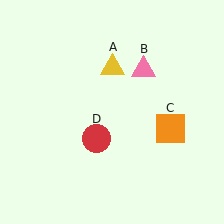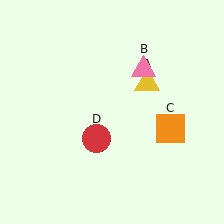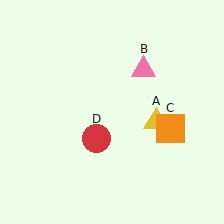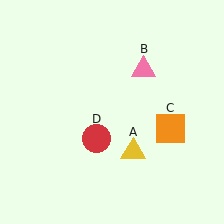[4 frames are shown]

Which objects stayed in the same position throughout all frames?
Pink triangle (object B) and orange square (object C) and red circle (object D) remained stationary.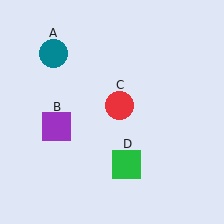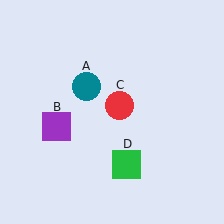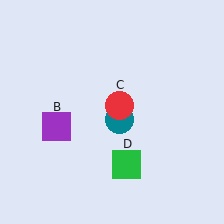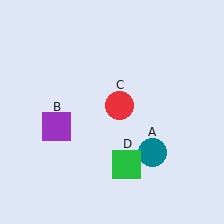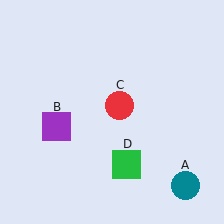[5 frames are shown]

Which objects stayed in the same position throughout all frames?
Purple square (object B) and red circle (object C) and green square (object D) remained stationary.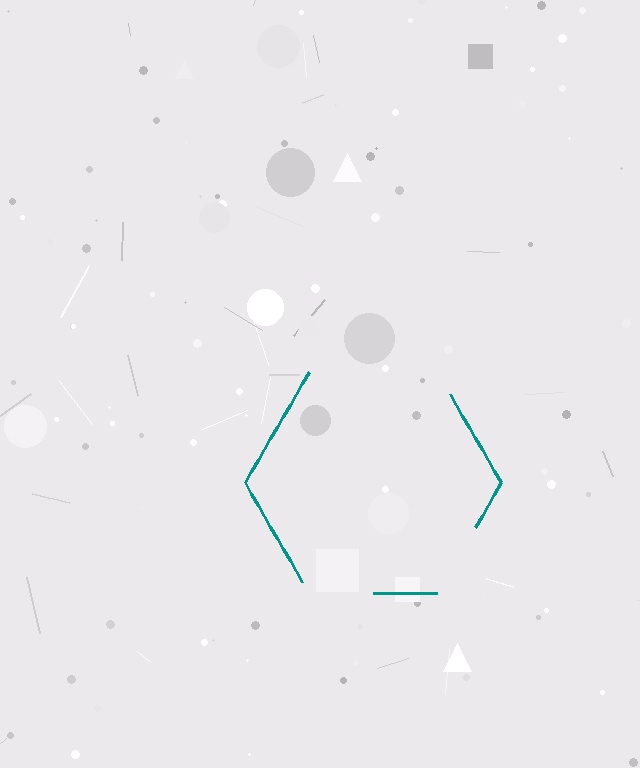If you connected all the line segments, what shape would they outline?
They would outline a hexagon.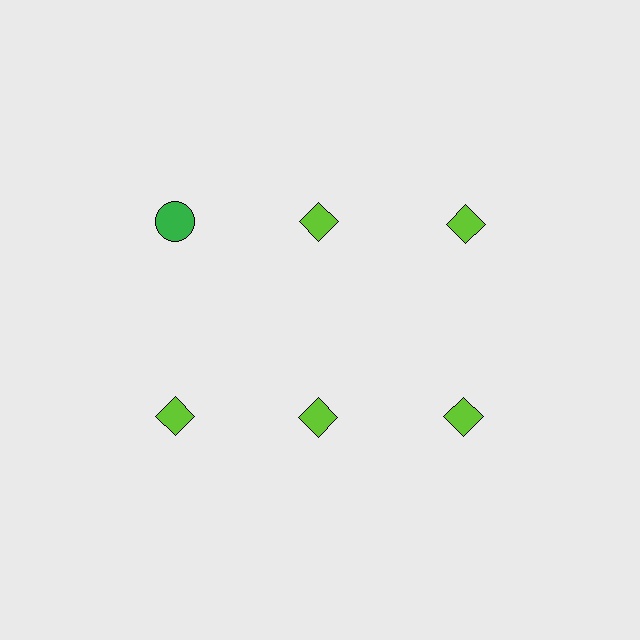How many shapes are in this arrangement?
There are 6 shapes arranged in a grid pattern.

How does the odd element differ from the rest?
It differs in both color (green instead of lime) and shape (circle instead of diamond).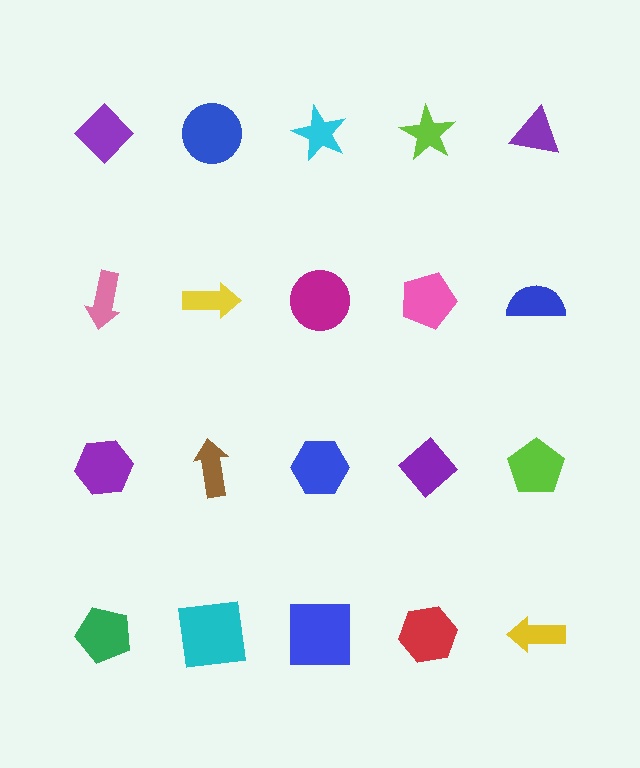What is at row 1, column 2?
A blue circle.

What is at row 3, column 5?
A lime pentagon.